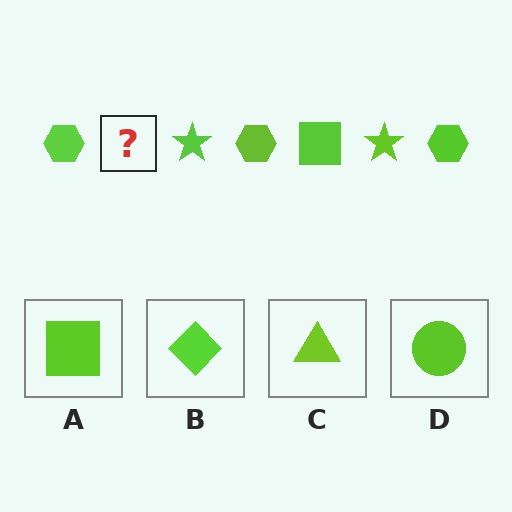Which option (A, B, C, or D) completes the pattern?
A.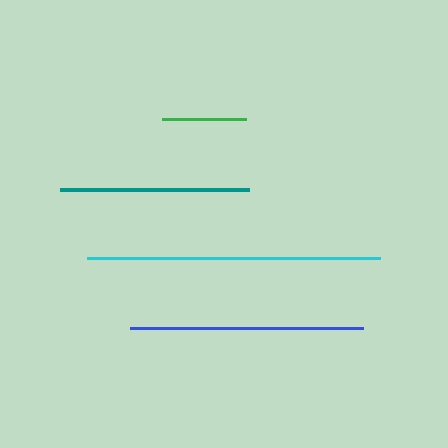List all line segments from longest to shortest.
From longest to shortest: cyan, blue, teal, green.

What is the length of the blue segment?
The blue segment is approximately 233 pixels long.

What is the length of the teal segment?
The teal segment is approximately 188 pixels long.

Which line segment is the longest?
The cyan line is the longest at approximately 293 pixels.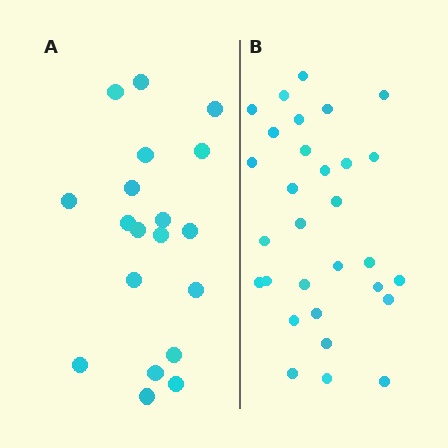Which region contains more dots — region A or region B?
Region B (the right region) has more dots.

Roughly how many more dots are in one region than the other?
Region B has roughly 12 or so more dots than region A.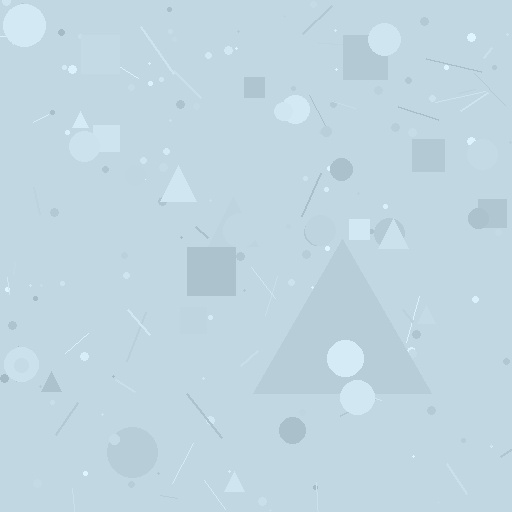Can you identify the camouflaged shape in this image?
The camouflaged shape is a triangle.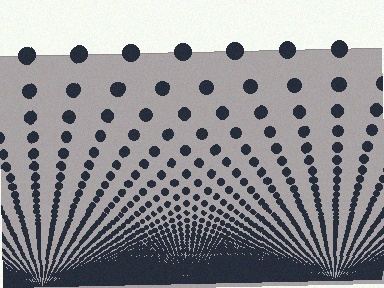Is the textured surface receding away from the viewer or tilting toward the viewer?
The surface appears to tilt toward the viewer. Texture elements get larger and sparser toward the top.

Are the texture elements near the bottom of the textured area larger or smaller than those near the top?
Smaller. The gradient is inverted — elements near the bottom are smaller and denser.